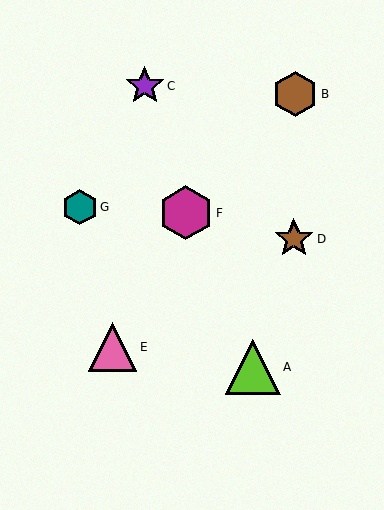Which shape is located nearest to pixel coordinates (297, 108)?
The brown hexagon (labeled B) at (295, 94) is nearest to that location.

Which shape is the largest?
The lime triangle (labeled A) is the largest.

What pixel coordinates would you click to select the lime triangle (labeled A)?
Click at (253, 367) to select the lime triangle A.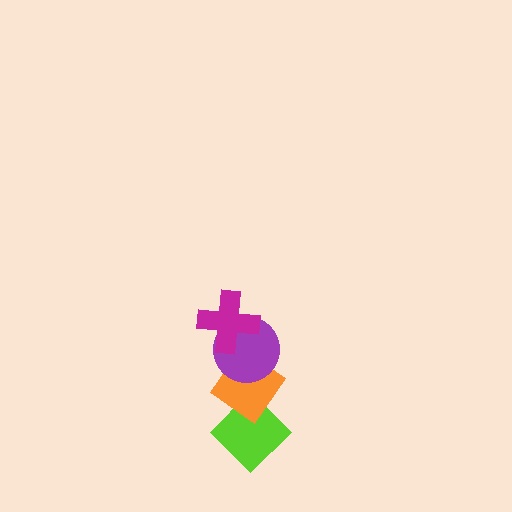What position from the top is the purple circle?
The purple circle is 2nd from the top.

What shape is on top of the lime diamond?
The orange diamond is on top of the lime diamond.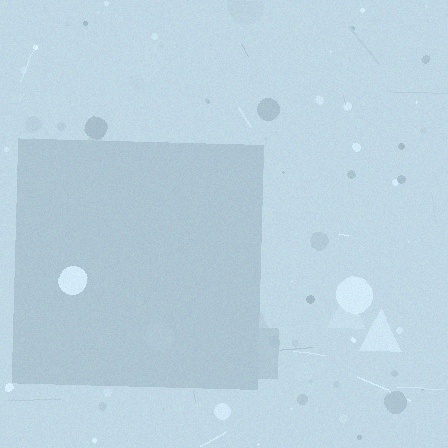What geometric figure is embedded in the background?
A square is embedded in the background.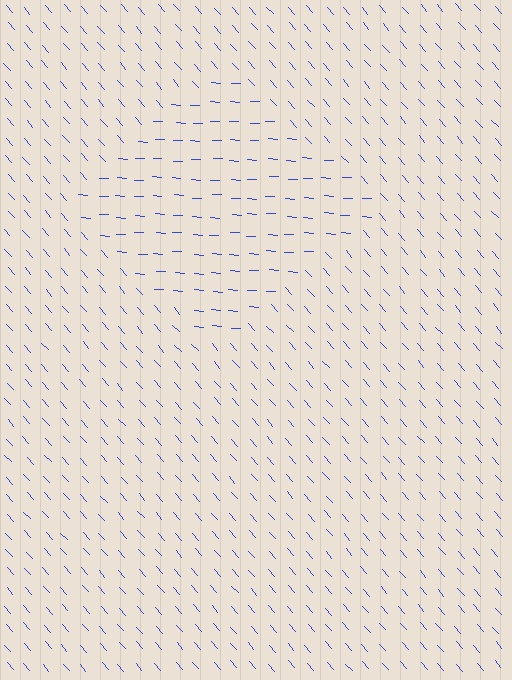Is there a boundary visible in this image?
Yes, there is a texture boundary formed by a change in line orientation.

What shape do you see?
I see a diamond.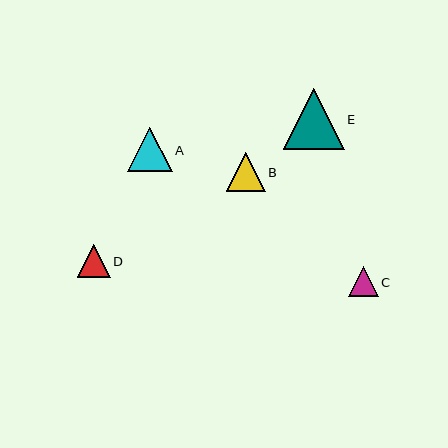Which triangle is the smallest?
Triangle C is the smallest with a size of approximately 30 pixels.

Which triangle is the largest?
Triangle E is the largest with a size of approximately 61 pixels.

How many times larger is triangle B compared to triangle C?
Triangle B is approximately 1.3 times the size of triangle C.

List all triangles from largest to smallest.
From largest to smallest: E, A, B, D, C.